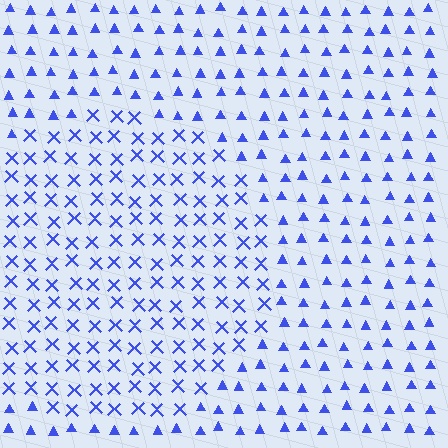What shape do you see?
I see a circle.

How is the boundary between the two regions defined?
The boundary is defined by a change in element shape: X marks inside vs. triangles outside. All elements share the same color and spacing.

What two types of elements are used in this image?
The image uses X marks inside the circle region and triangles outside it.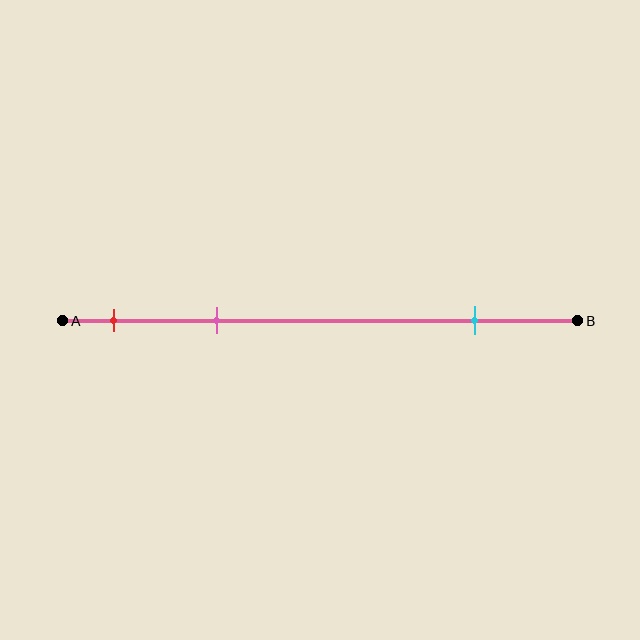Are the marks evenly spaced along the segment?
No, the marks are not evenly spaced.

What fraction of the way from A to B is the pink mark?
The pink mark is approximately 30% (0.3) of the way from A to B.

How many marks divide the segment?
There are 3 marks dividing the segment.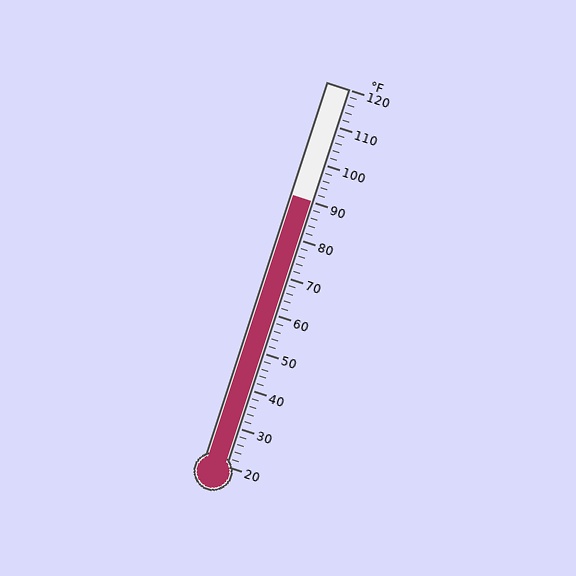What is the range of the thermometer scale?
The thermometer scale ranges from 20°F to 120°F.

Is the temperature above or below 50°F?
The temperature is above 50°F.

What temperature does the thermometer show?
The thermometer shows approximately 90°F.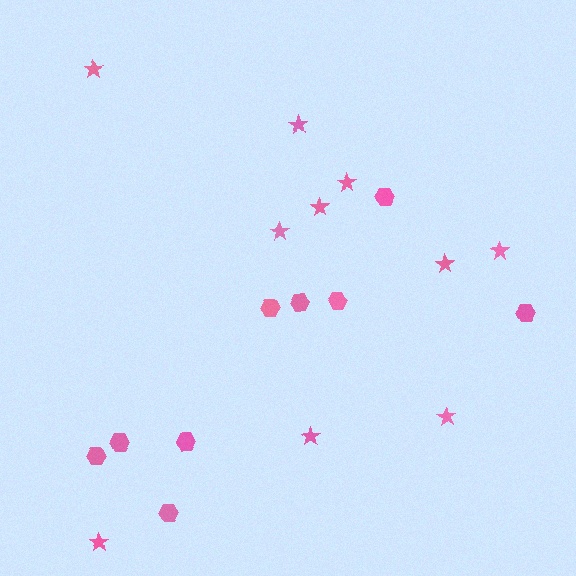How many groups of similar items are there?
There are 2 groups: one group of hexagons (9) and one group of stars (10).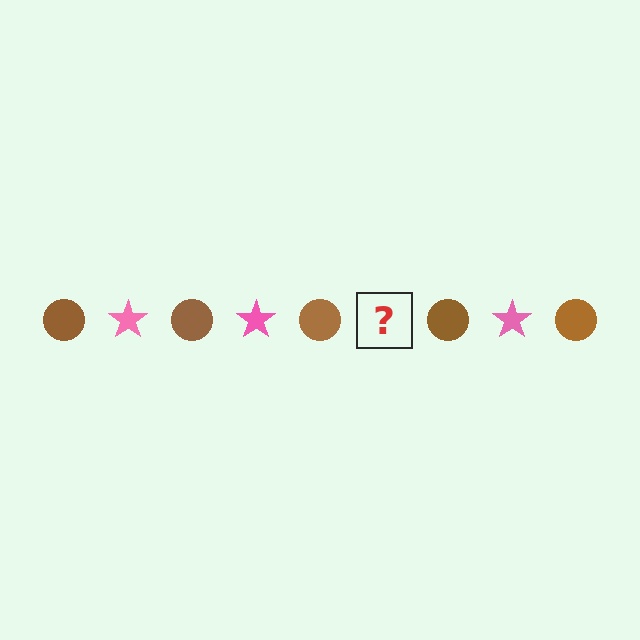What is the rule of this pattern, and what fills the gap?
The rule is that the pattern alternates between brown circle and pink star. The gap should be filled with a pink star.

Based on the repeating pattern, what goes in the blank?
The blank should be a pink star.